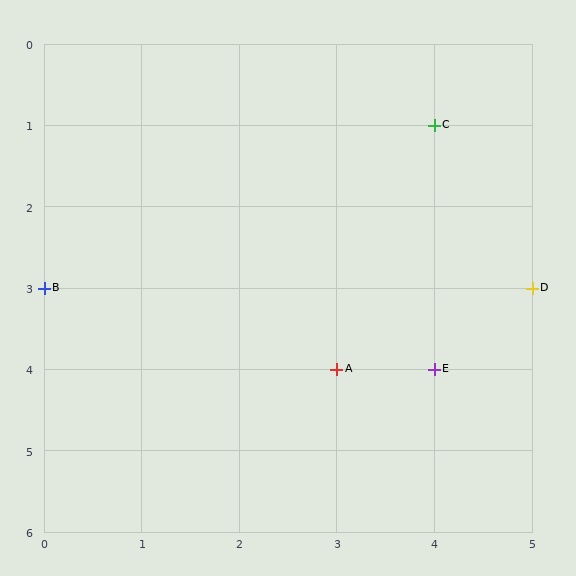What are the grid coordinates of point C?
Point C is at grid coordinates (4, 1).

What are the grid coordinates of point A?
Point A is at grid coordinates (3, 4).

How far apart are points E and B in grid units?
Points E and B are 4 columns and 1 row apart (about 4.1 grid units diagonally).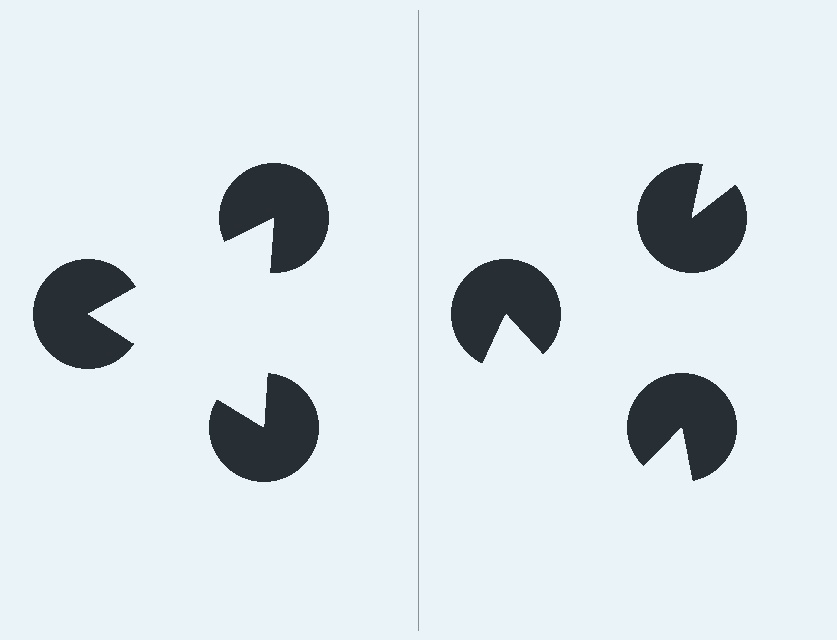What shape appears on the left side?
An illusory triangle.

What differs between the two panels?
The pac-man discs are positioned identically on both sides; only the wedge orientations differ. On the left they align to a triangle; on the right they are misaligned.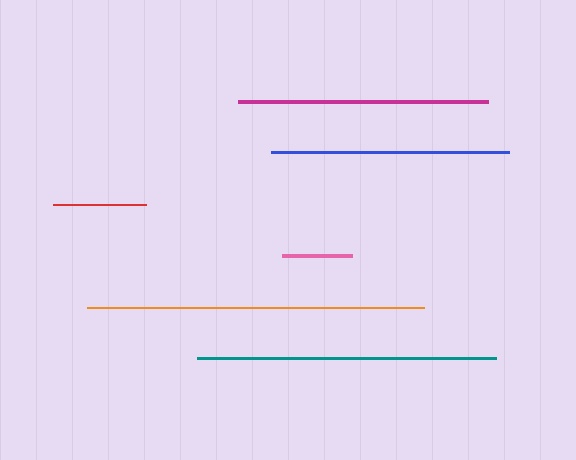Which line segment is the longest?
The orange line is the longest at approximately 337 pixels.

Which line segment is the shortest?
The pink line is the shortest at approximately 70 pixels.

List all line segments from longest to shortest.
From longest to shortest: orange, teal, magenta, blue, red, pink.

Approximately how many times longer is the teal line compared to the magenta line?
The teal line is approximately 1.2 times the length of the magenta line.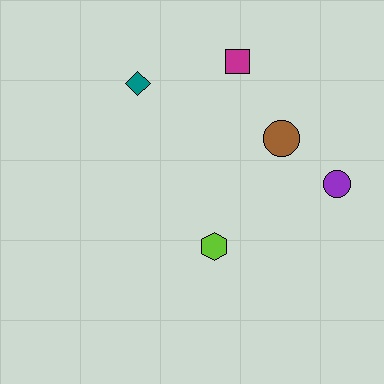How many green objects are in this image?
There are no green objects.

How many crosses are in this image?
There are no crosses.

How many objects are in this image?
There are 5 objects.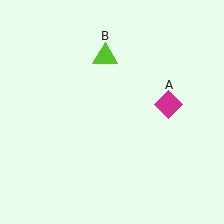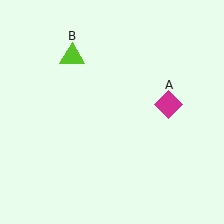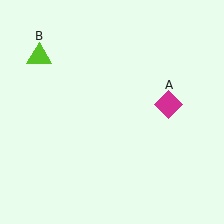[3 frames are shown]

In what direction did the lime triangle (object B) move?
The lime triangle (object B) moved left.